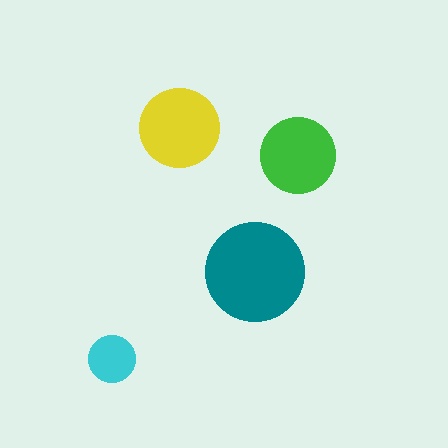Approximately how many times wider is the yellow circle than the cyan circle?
About 1.5 times wider.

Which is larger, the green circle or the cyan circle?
The green one.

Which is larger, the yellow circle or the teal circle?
The teal one.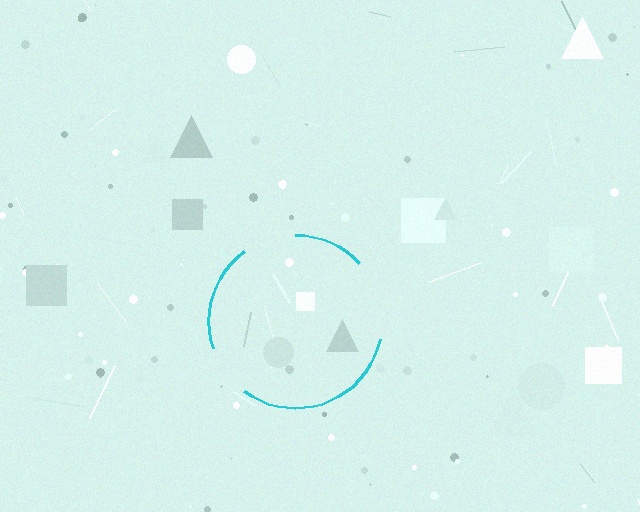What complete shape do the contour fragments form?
The contour fragments form a circle.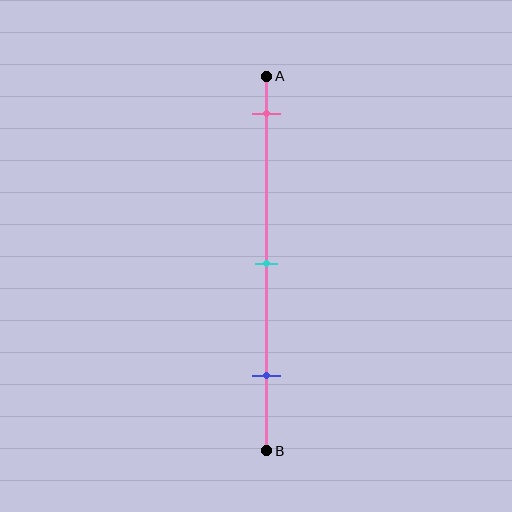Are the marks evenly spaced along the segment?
Yes, the marks are approximately evenly spaced.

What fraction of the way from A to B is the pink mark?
The pink mark is approximately 10% (0.1) of the way from A to B.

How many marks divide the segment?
There are 3 marks dividing the segment.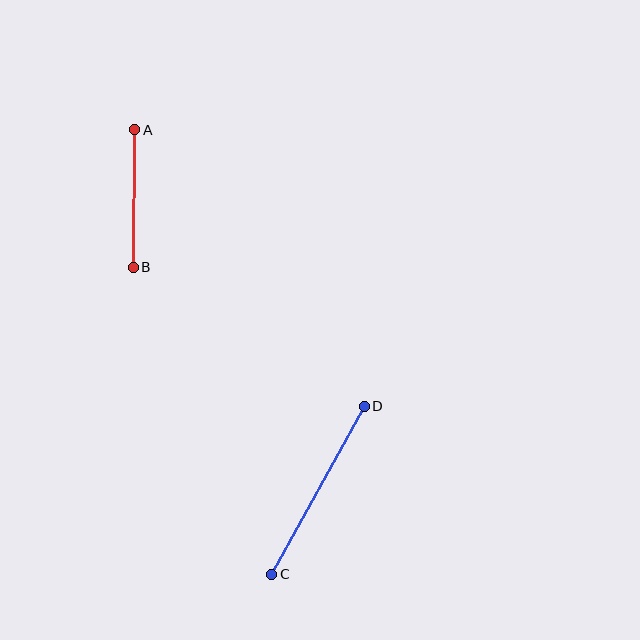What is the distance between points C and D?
The distance is approximately 192 pixels.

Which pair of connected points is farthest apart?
Points C and D are farthest apart.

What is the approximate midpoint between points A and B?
The midpoint is at approximately (134, 199) pixels.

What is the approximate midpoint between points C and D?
The midpoint is at approximately (318, 490) pixels.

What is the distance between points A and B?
The distance is approximately 138 pixels.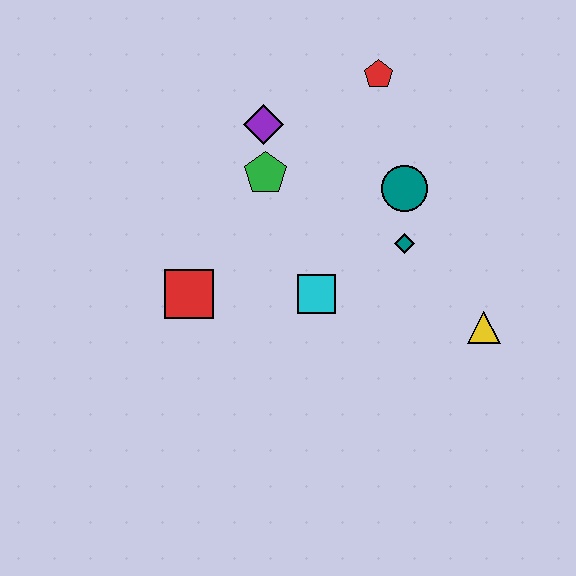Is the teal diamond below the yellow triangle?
No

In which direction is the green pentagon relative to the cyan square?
The green pentagon is above the cyan square.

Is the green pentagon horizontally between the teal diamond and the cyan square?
No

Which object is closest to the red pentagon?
The teal circle is closest to the red pentagon.